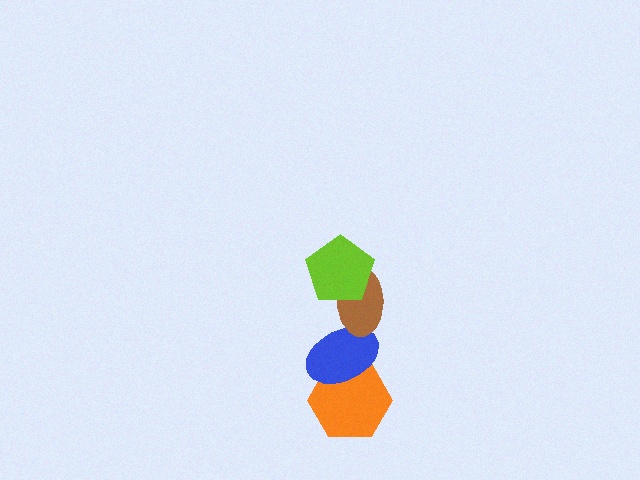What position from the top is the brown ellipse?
The brown ellipse is 2nd from the top.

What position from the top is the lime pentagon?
The lime pentagon is 1st from the top.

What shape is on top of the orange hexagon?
The blue ellipse is on top of the orange hexagon.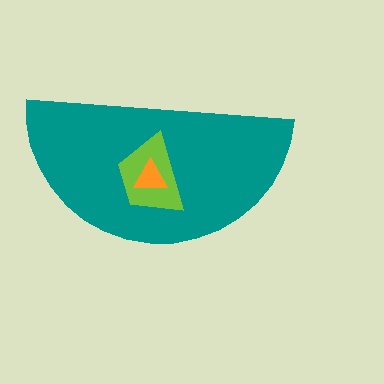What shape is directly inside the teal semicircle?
The lime trapezoid.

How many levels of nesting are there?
3.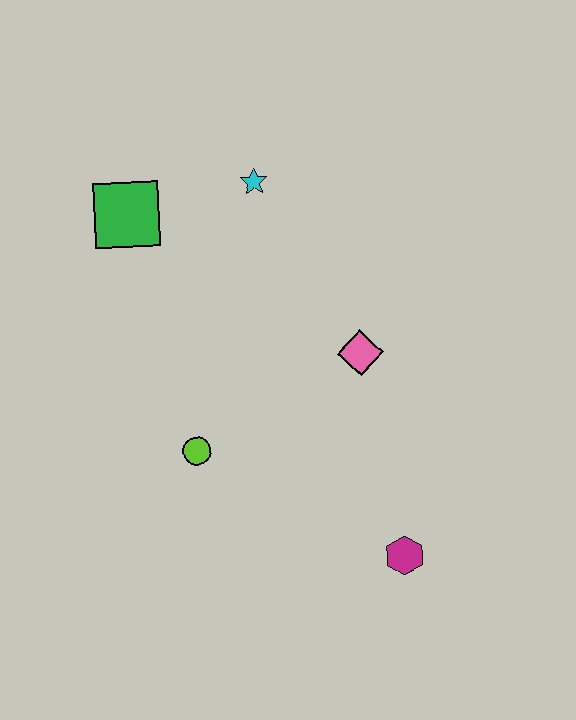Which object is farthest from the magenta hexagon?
The green square is farthest from the magenta hexagon.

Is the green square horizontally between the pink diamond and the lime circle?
No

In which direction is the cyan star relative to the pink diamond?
The cyan star is above the pink diamond.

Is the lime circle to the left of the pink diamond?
Yes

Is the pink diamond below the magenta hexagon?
No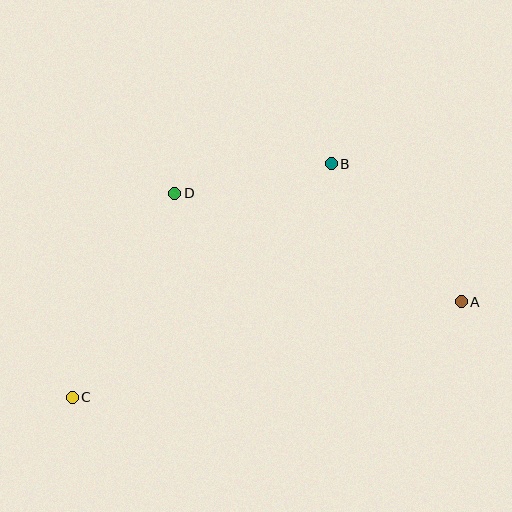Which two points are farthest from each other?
Points A and C are farthest from each other.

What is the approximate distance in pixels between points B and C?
The distance between B and C is approximately 349 pixels.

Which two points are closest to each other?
Points B and D are closest to each other.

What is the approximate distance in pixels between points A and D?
The distance between A and D is approximately 306 pixels.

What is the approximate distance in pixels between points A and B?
The distance between A and B is approximately 189 pixels.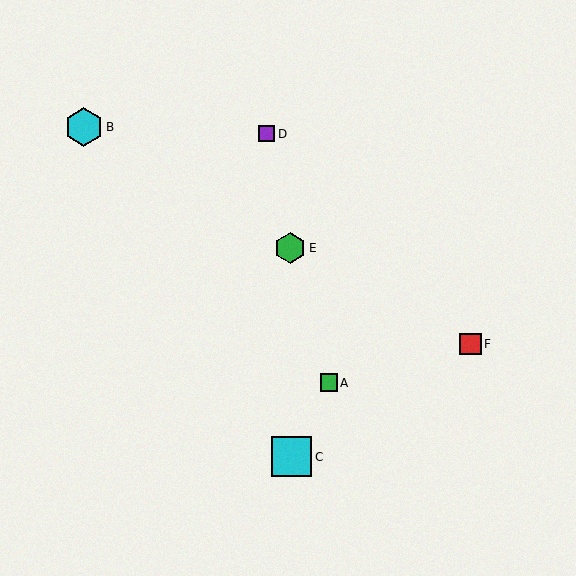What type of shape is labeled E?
Shape E is a green hexagon.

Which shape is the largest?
The cyan square (labeled C) is the largest.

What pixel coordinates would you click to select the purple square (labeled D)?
Click at (267, 134) to select the purple square D.